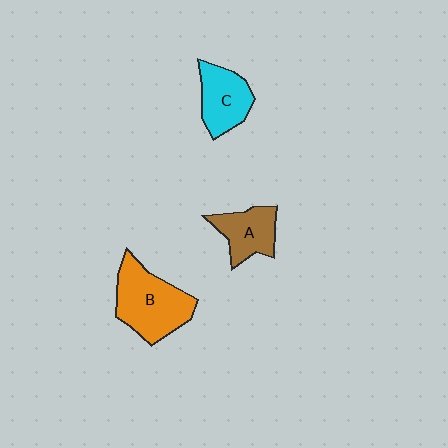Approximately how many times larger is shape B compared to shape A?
Approximately 1.6 times.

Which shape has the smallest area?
Shape A (brown).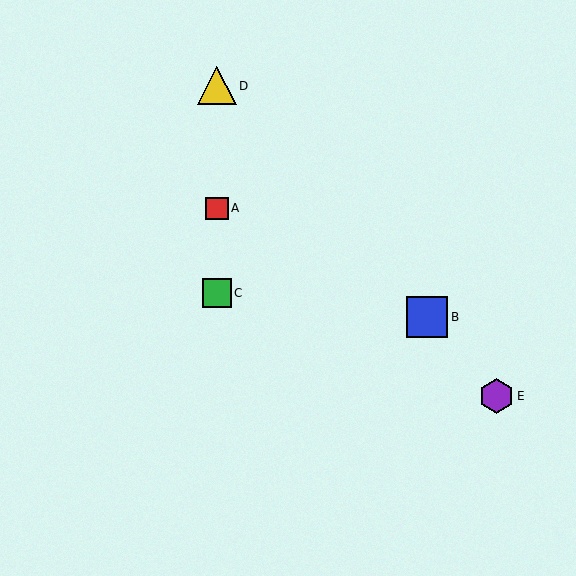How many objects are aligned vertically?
3 objects (A, C, D) are aligned vertically.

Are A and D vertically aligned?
Yes, both are at x≈217.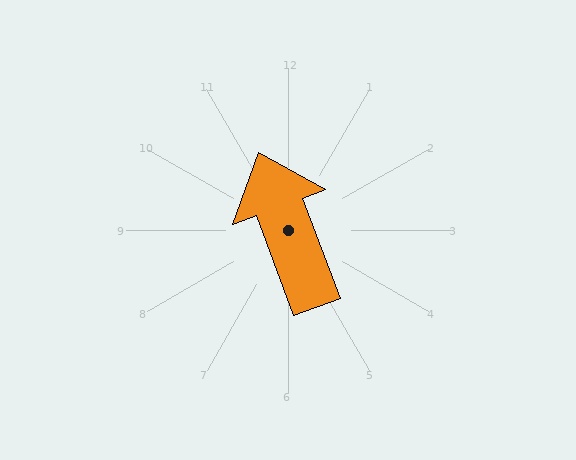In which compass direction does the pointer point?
North.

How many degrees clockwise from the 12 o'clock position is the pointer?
Approximately 339 degrees.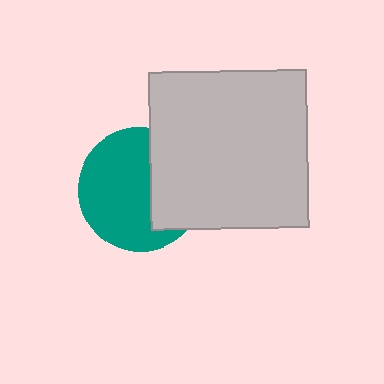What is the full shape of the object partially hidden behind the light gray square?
The partially hidden object is a teal circle.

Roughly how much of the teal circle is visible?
About half of it is visible (roughly 64%).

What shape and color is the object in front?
The object in front is a light gray square.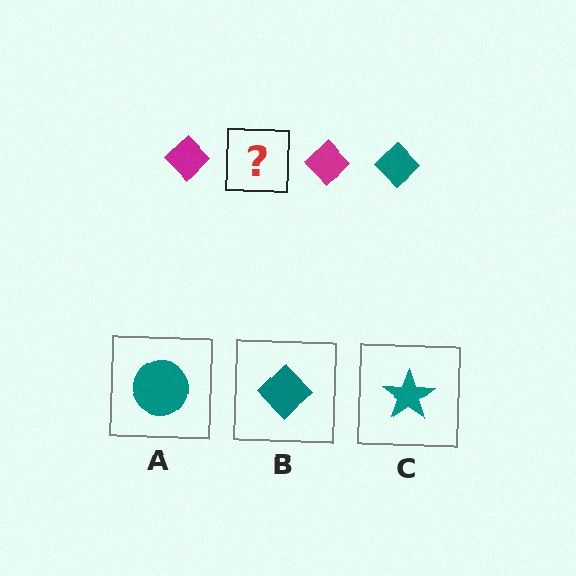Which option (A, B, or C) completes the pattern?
B.